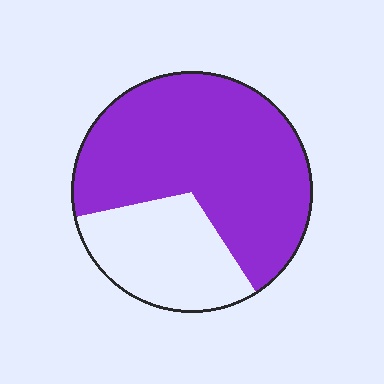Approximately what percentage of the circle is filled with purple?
Approximately 70%.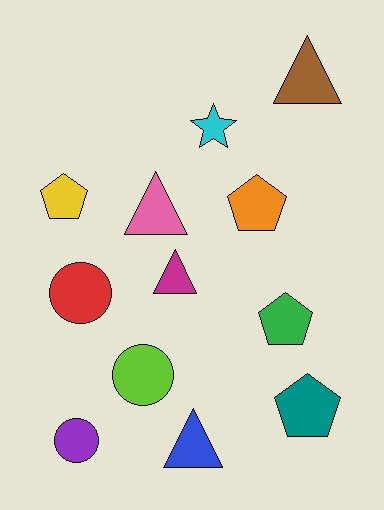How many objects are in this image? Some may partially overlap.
There are 12 objects.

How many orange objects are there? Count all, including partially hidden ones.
There is 1 orange object.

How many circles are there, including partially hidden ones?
There are 3 circles.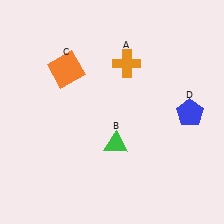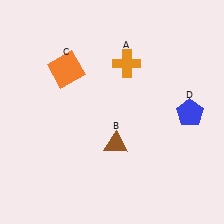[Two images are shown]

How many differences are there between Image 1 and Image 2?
There is 1 difference between the two images.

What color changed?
The triangle (B) changed from green in Image 1 to brown in Image 2.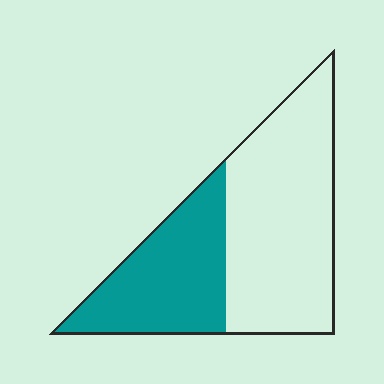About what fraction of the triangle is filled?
About three eighths (3/8).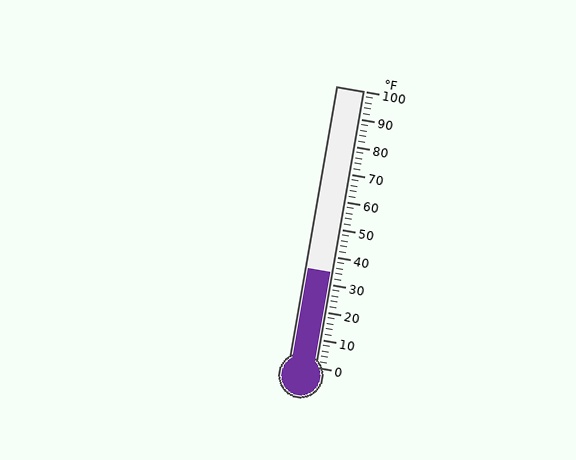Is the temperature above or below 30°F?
The temperature is above 30°F.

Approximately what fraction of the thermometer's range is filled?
The thermometer is filled to approximately 35% of its range.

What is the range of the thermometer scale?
The thermometer scale ranges from 0°F to 100°F.